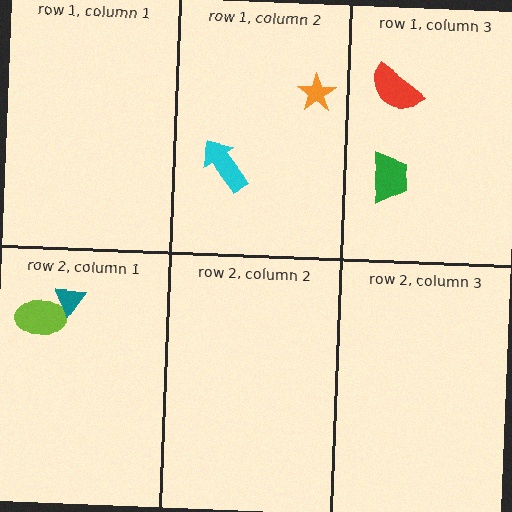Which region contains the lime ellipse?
The row 2, column 1 region.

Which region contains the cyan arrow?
The row 1, column 2 region.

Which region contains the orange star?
The row 1, column 2 region.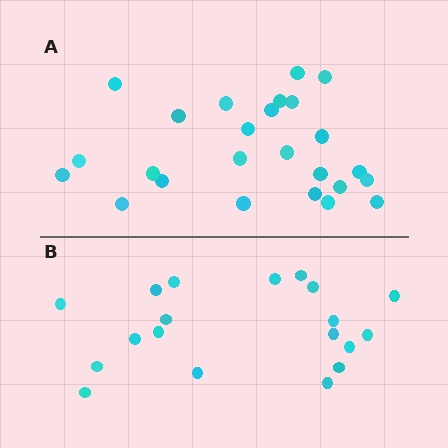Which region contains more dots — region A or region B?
Region A (the top region) has more dots.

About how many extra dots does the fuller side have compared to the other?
Region A has about 6 more dots than region B.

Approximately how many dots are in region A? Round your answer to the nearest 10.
About 20 dots. (The exact count is 25, which rounds to 20.)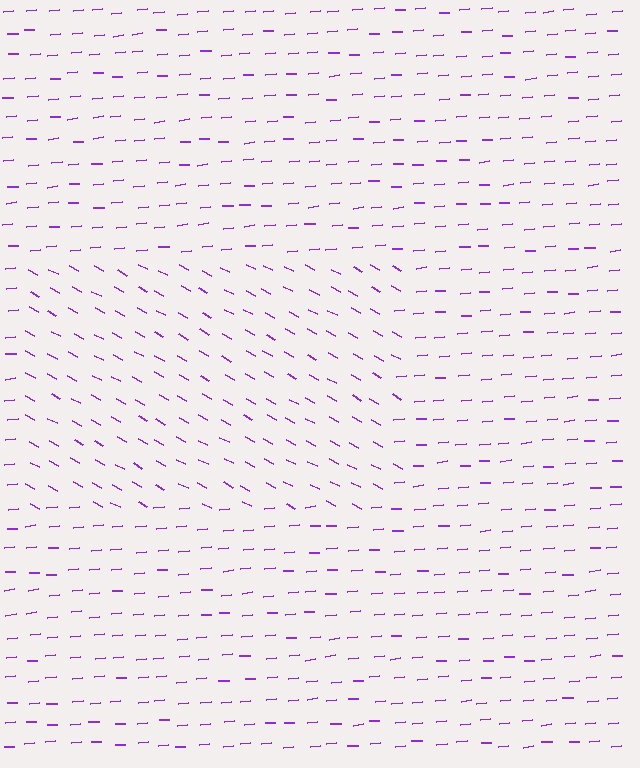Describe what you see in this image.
The image is filled with small purple line segments. A rectangle region in the image has lines oriented differently from the surrounding lines, creating a visible texture boundary.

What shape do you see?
I see a rectangle.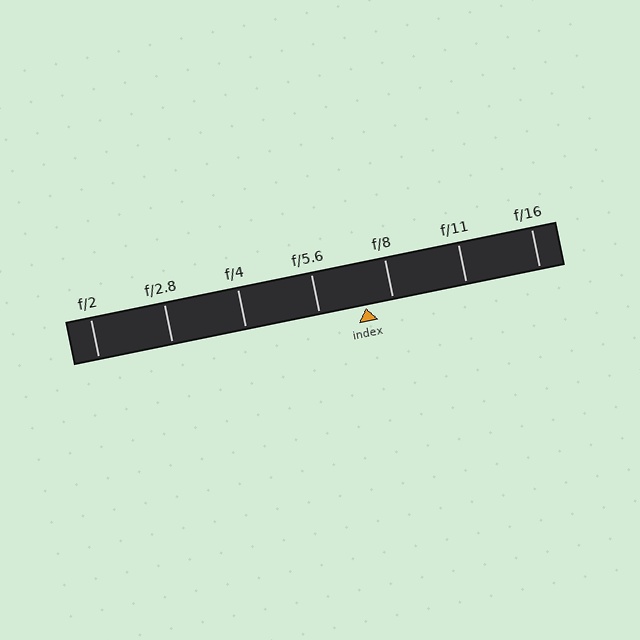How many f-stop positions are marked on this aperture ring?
There are 7 f-stop positions marked.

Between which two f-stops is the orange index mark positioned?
The index mark is between f/5.6 and f/8.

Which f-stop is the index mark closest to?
The index mark is closest to f/8.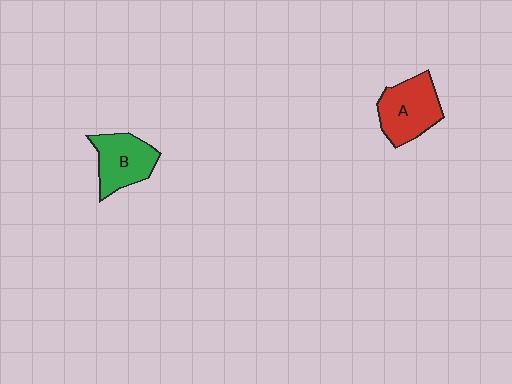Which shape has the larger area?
Shape A (red).